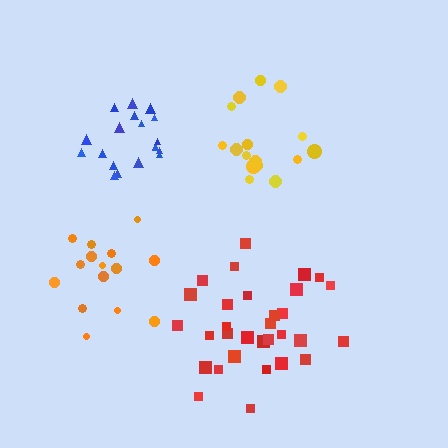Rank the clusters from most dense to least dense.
blue, red, orange, yellow.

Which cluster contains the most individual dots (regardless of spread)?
Red (32).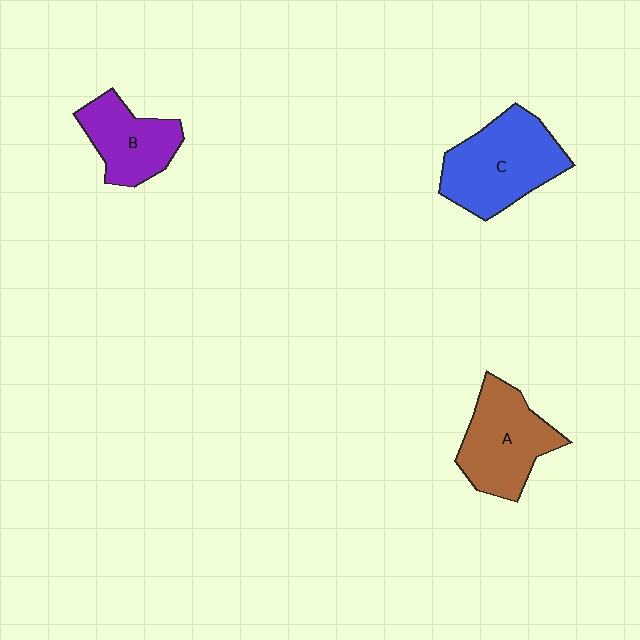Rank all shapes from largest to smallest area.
From largest to smallest: C (blue), A (brown), B (purple).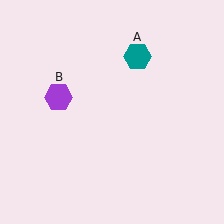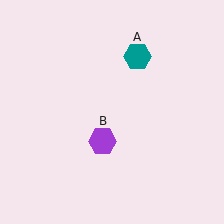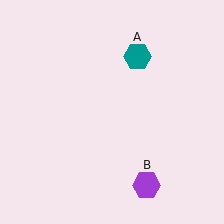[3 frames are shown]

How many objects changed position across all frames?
1 object changed position: purple hexagon (object B).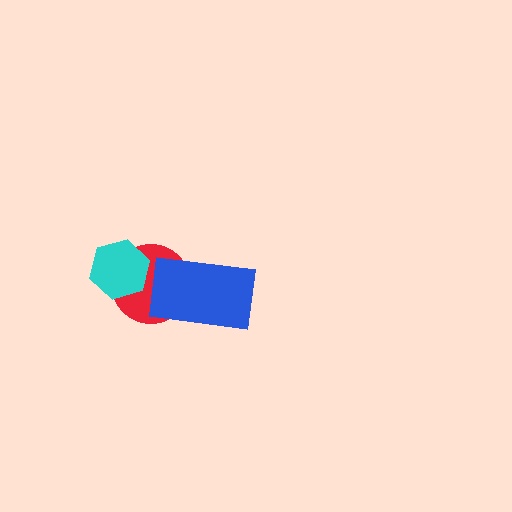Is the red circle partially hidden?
Yes, it is partially covered by another shape.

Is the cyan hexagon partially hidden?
No, no other shape covers it.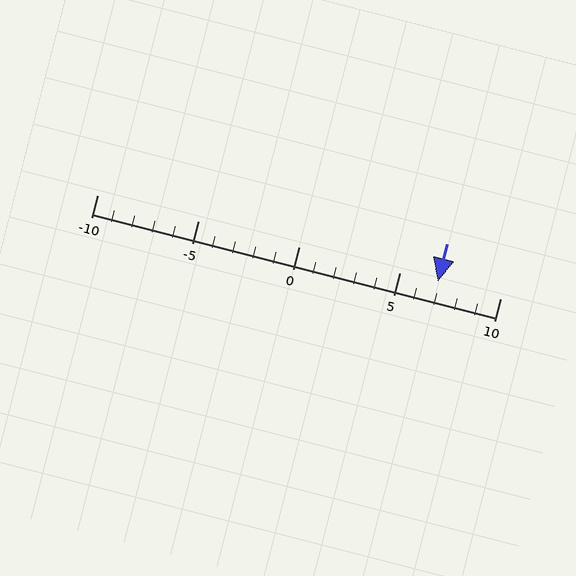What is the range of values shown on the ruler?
The ruler shows values from -10 to 10.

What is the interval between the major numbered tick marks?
The major tick marks are spaced 5 units apart.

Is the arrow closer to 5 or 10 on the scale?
The arrow is closer to 5.